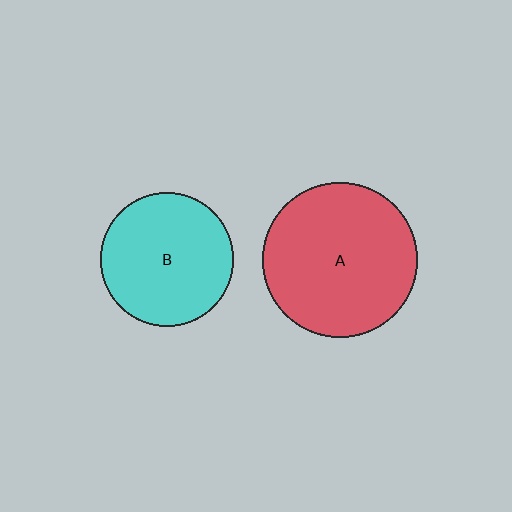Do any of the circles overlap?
No, none of the circles overlap.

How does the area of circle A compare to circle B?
Approximately 1.3 times.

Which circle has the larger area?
Circle A (red).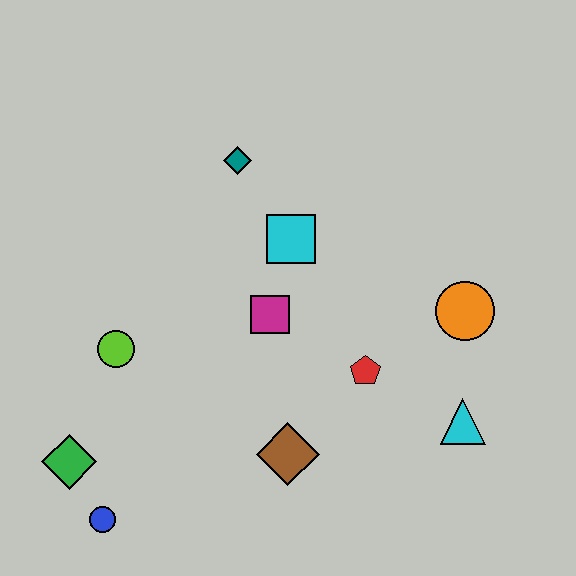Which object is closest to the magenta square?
The cyan square is closest to the magenta square.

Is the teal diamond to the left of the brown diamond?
Yes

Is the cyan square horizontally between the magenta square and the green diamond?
No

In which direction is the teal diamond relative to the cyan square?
The teal diamond is above the cyan square.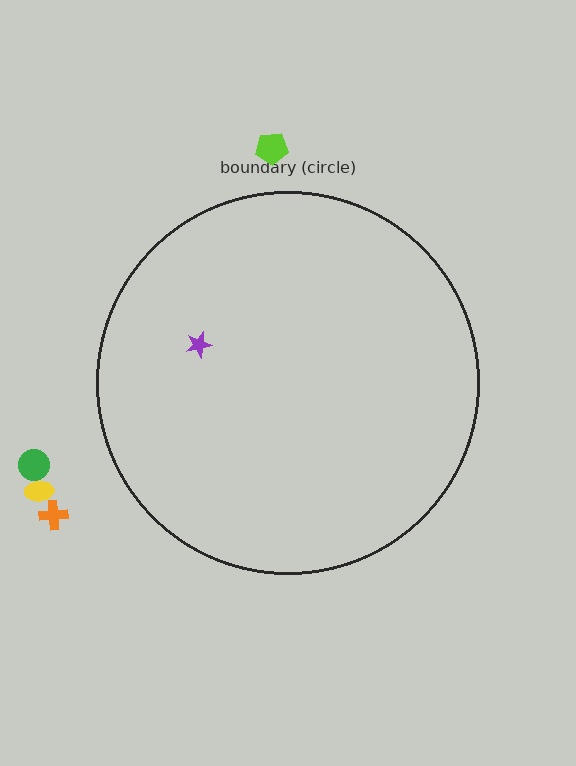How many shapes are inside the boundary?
1 inside, 4 outside.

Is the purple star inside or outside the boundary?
Inside.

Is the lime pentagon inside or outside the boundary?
Outside.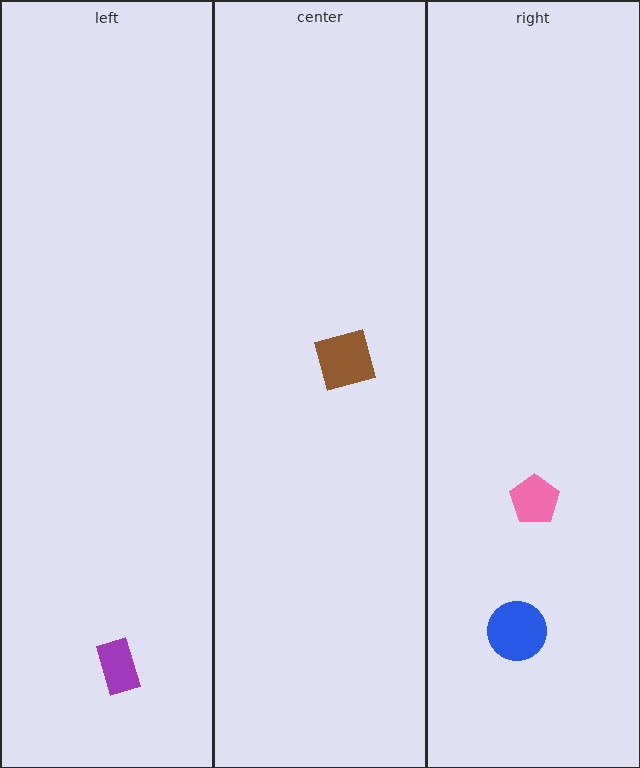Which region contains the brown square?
The center region.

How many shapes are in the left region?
1.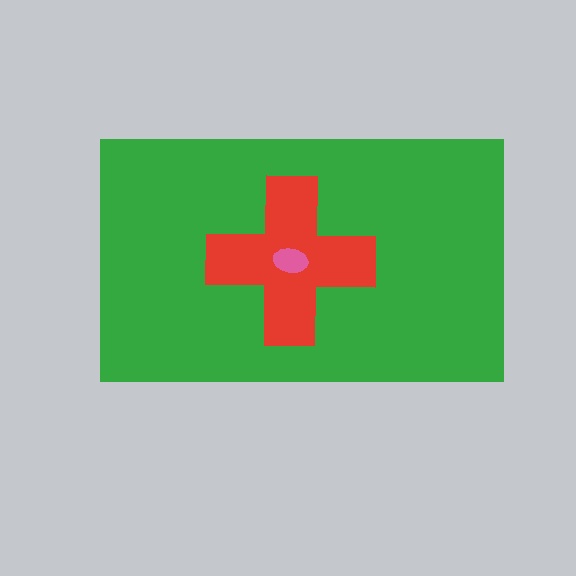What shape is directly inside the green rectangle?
The red cross.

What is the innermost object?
The pink ellipse.